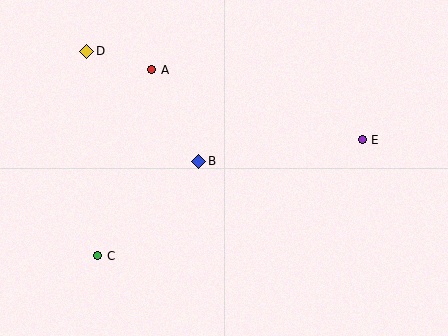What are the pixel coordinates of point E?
Point E is at (362, 140).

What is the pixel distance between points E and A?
The distance between E and A is 222 pixels.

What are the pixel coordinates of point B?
Point B is at (199, 161).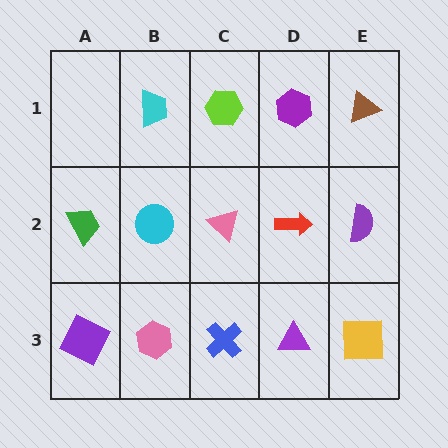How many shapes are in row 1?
4 shapes.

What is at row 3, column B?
A pink hexagon.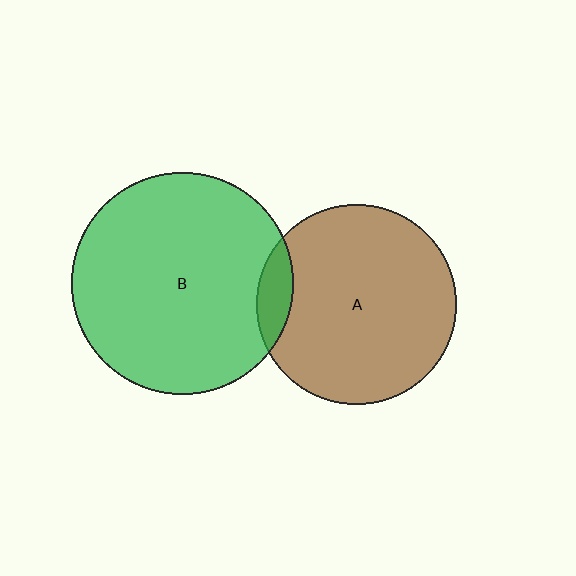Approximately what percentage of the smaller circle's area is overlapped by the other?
Approximately 10%.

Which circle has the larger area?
Circle B (green).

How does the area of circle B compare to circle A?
Approximately 1.2 times.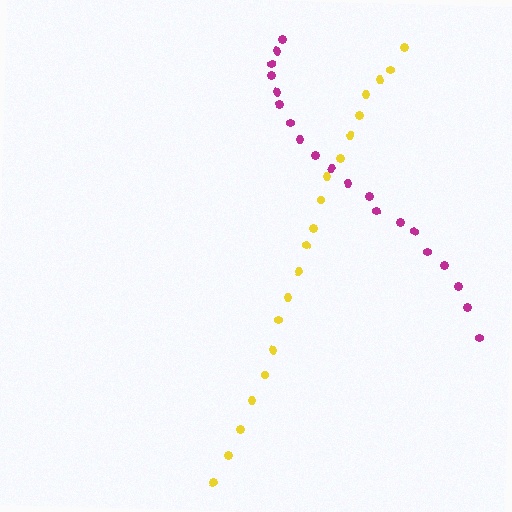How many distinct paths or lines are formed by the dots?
There are 2 distinct paths.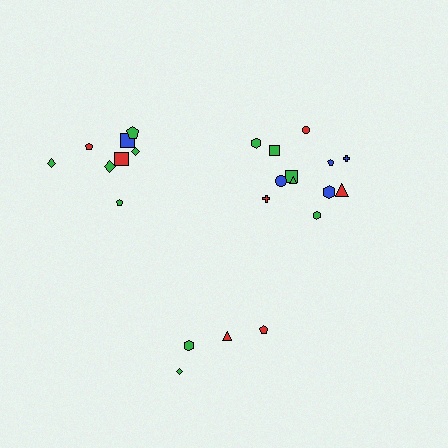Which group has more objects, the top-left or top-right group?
The top-right group.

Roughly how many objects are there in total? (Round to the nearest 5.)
Roughly 25 objects in total.